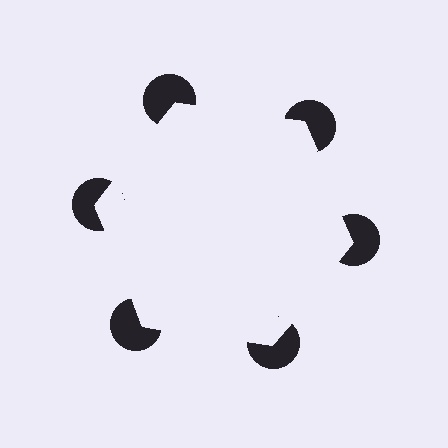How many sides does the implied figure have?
6 sides.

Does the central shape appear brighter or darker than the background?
It typically appears slightly brighter than the background, even though no actual brightness change is drawn.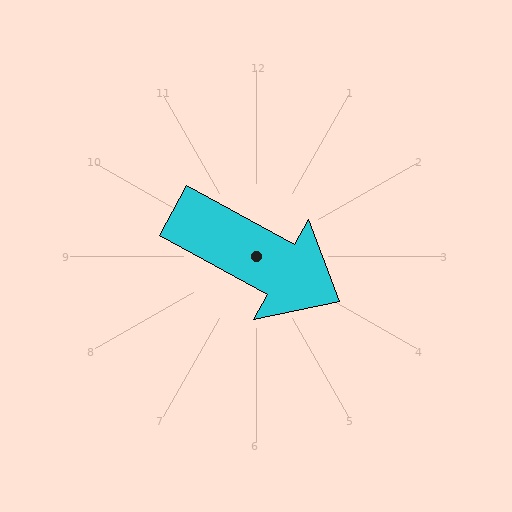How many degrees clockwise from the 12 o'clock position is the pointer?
Approximately 119 degrees.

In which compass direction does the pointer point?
Southeast.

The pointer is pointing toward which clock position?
Roughly 4 o'clock.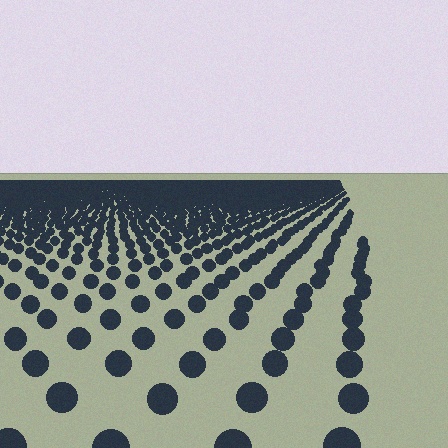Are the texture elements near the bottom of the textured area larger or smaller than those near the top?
Larger. Near the bottom, elements are closer to the viewer and appear at a bigger on-screen size.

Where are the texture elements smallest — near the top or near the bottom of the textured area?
Near the top.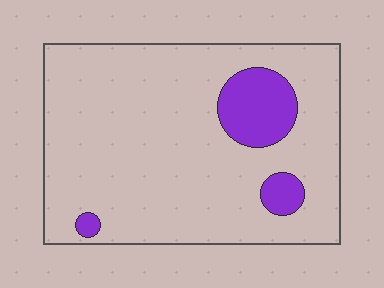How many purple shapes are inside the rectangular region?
3.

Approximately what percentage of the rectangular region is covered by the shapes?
Approximately 10%.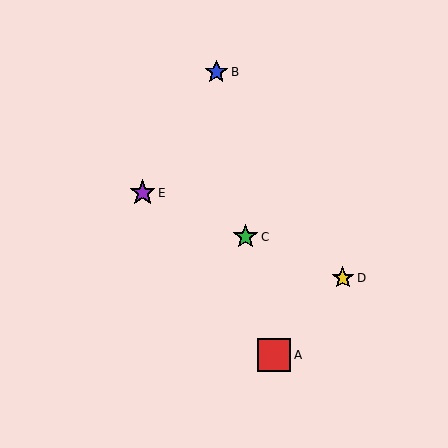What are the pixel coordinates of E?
Object E is at (143, 193).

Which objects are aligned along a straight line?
Objects C, D, E are aligned along a straight line.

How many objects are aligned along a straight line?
3 objects (C, D, E) are aligned along a straight line.